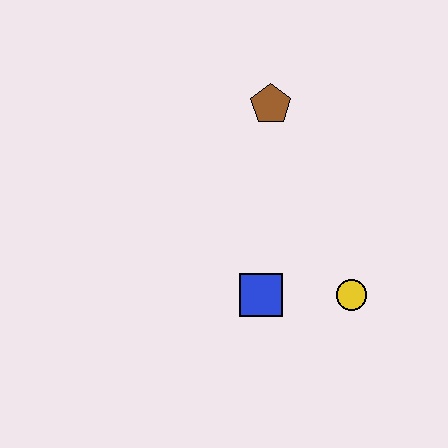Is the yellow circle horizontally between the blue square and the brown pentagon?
No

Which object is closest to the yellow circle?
The blue square is closest to the yellow circle.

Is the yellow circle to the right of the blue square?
Yes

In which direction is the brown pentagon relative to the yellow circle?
The brown pentagon is above the yellow circle.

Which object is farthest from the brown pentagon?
The yellow circle is farthest from the brown pentagon.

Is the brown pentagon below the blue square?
No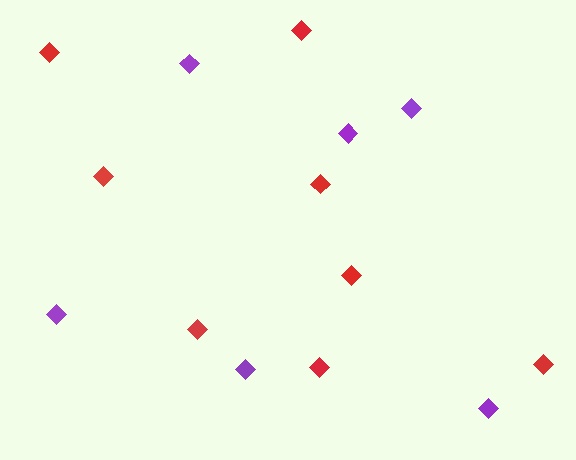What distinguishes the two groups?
There are 2 groups: one group of purple diamonds (6) and one group of red diamonds (8).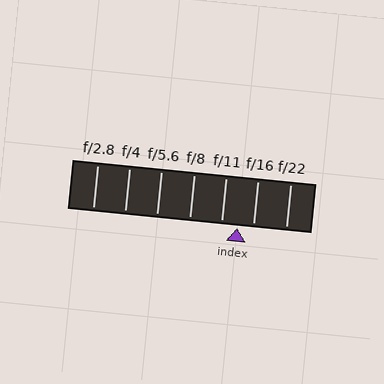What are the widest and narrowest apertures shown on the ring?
The widest aperture shown is f/2.8 and the narrowest is f/22.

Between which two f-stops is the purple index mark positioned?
The index mark is between f/11 and f/16.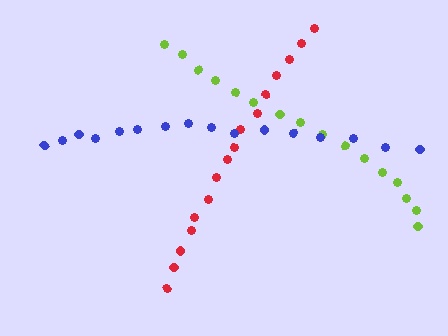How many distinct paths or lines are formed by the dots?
There are 3 distinct paths.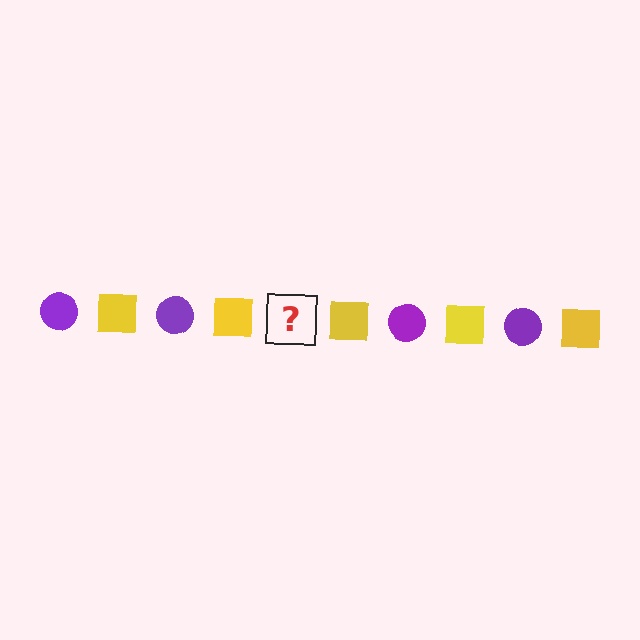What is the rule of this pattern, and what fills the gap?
The rule is that the pattern alternates between purple circle and yellow square. The gap should be filled with a purple circle.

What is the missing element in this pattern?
The missing element is a purple circle.